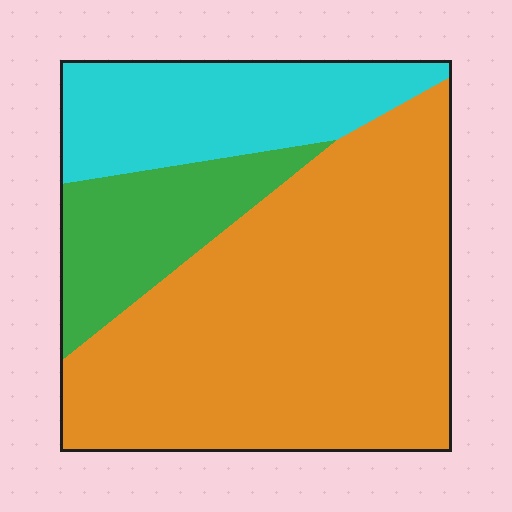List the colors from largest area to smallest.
From largest to smallest: orange, cyan, green.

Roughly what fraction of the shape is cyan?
Cyan covers roughly 20% of the shape.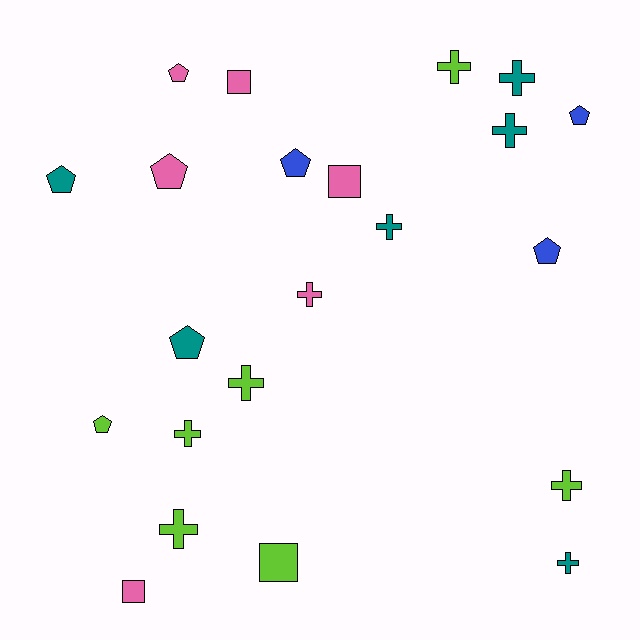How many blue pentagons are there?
There are 3 blue pentagons.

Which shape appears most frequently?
Cross, with 10 objects.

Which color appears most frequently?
Lime, with 7 objects.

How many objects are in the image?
There are 22 objects.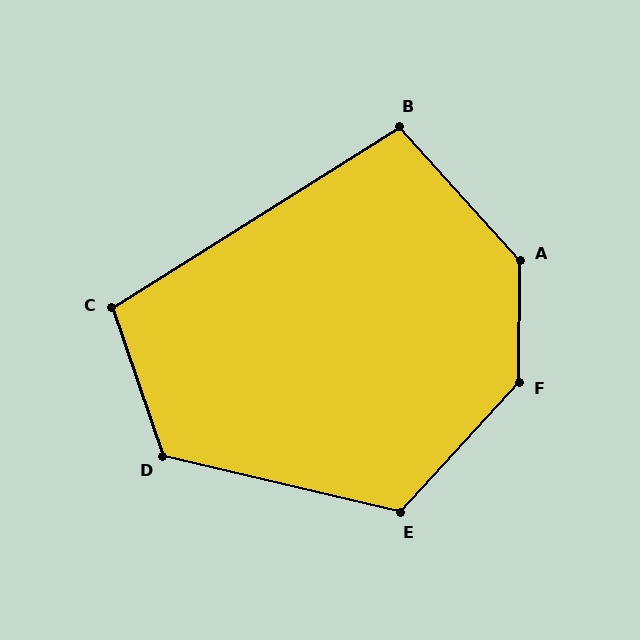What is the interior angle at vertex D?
Approximately 122 degrees (obtuse).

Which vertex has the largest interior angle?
F, at approximately 138 degrees.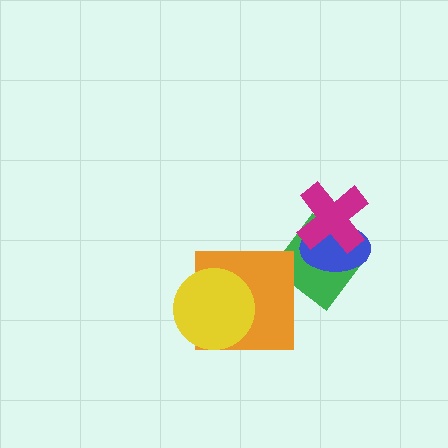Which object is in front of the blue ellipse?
The magenta cross is in front of the blue ellipse.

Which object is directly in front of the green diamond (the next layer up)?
The blue ellipse is directly in front of the green diamond.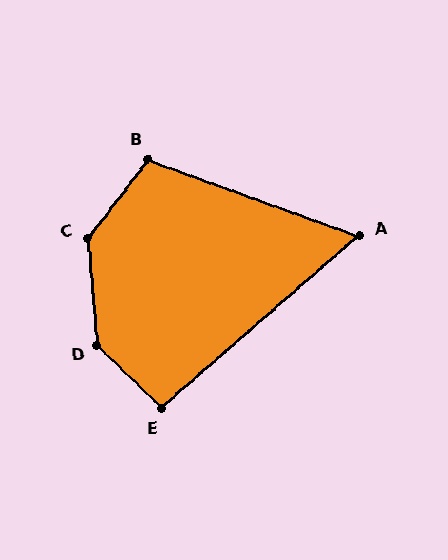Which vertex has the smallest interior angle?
A, at approximately 61 degrees.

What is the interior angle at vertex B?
Approximately 107 degrees (obtuse).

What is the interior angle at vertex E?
Approximately 95 degrees (approximately right).